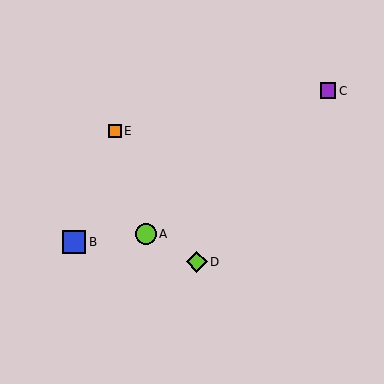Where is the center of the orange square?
The center of the orange square is at (115, 131).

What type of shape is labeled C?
Shape C is a purple square.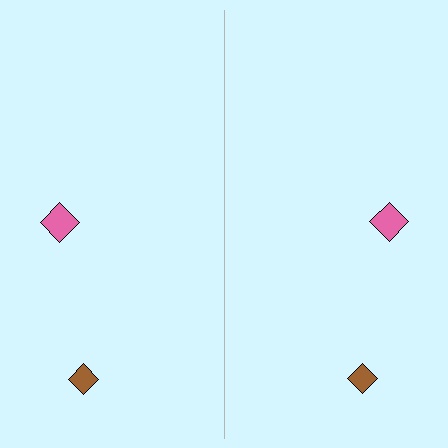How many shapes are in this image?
There are 4 shapes in this image.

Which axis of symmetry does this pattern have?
The pattern has a vertical axis of symmetry running through the center of the image.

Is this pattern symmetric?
Yes, this pattern has bilateral (reflection) symmetry.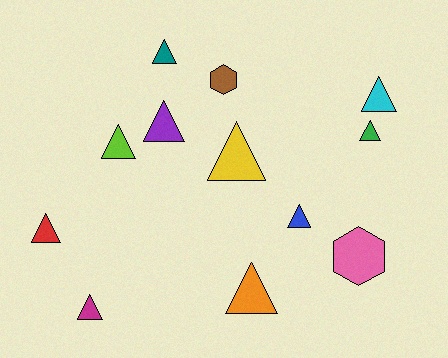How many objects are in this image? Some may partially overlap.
There are 12 objects.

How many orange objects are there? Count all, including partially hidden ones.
There is 1 orange object.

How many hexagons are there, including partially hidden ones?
There are 2 hexagons.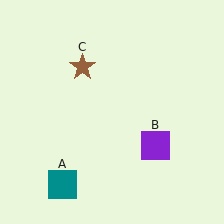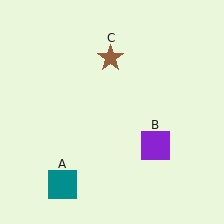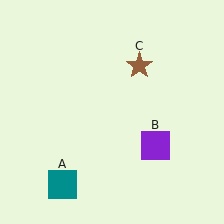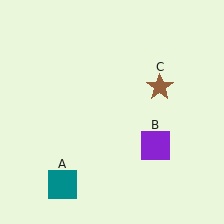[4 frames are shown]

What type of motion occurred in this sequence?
The brown star (object C) rotated clockwise around the center of the scene.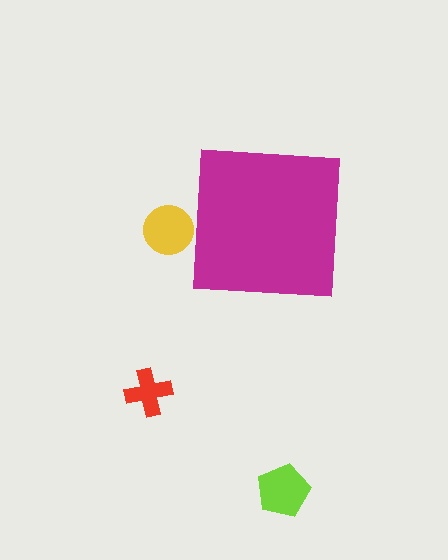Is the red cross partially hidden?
No, the red cross is fully visible.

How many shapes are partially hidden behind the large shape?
1 shape is partially hidden.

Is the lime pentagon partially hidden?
No, the lime pentagon is fully visible.